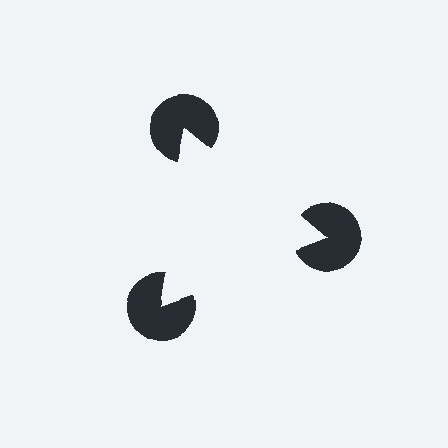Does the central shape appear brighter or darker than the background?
It typically appears slightly brighter than the background, even though no actual brightness change is drawn.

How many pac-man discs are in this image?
There are 3 — one at each vertex of the illusory triangle.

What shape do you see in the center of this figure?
An illusory triangle — its edges are inferred from the aligned wedge cuts in the pac-man discs, not physically drawn.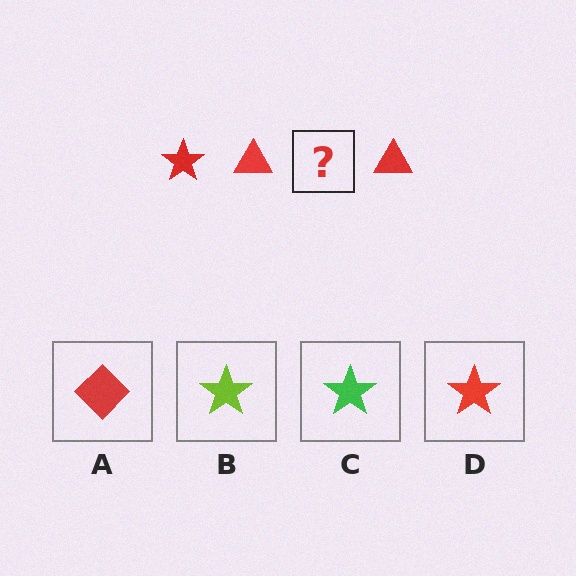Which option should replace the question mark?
Option D.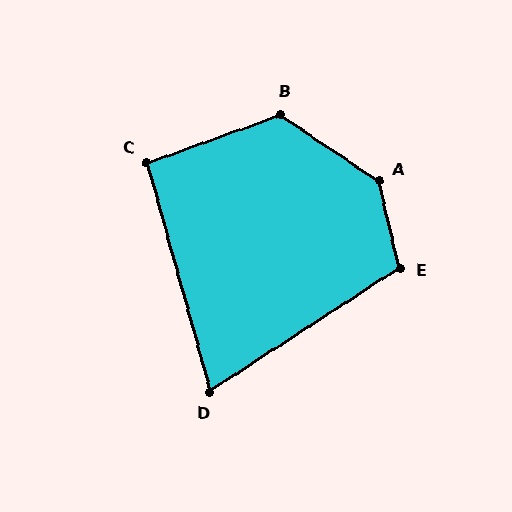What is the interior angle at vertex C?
Approximately 94 degrees (approximately right).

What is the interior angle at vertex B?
Approximately 126 degrees (obtuse).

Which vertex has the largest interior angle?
A, at approximately 137 degrees.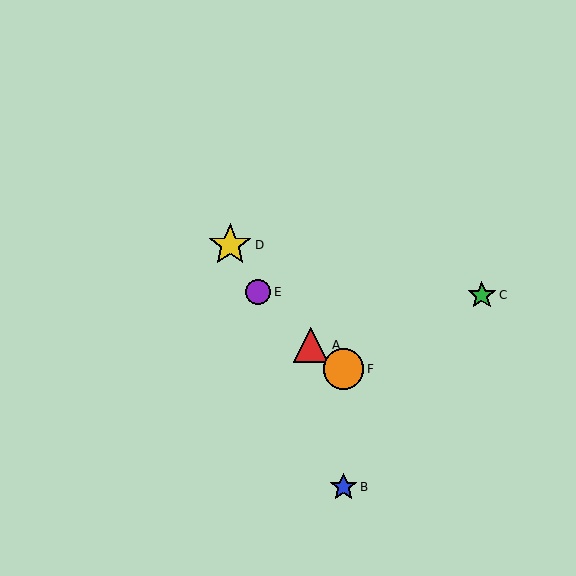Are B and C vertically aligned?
No, B is at x≈343 and C is at x≈482.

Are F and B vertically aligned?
Yes, both are at x≈343.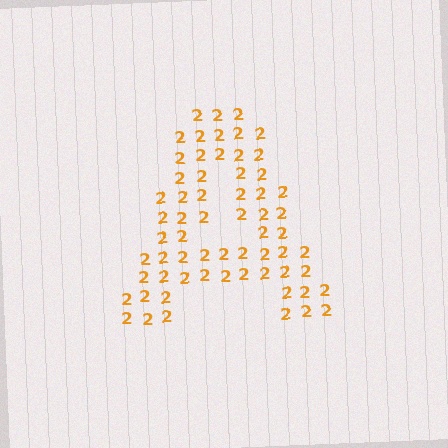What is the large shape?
The large shape is the letter A.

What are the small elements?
The small elements are digit 2's.